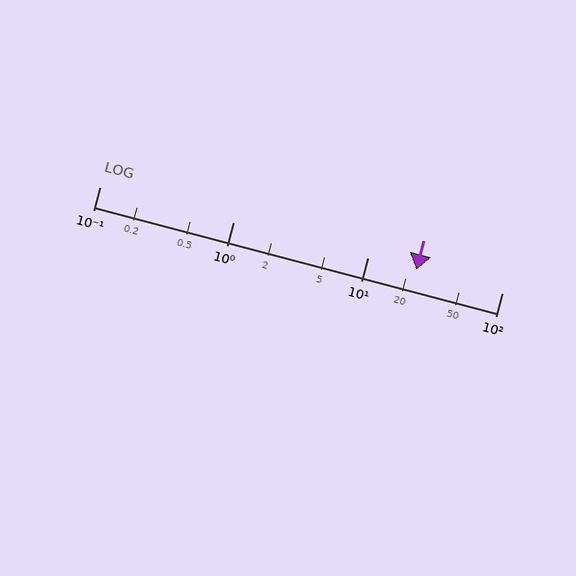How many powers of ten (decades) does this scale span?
The scale spans 3 decades, from 0.1 to 100.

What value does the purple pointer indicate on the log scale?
The pointer indicates approximately 23.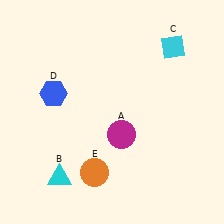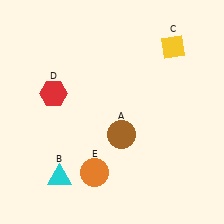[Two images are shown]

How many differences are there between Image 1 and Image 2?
There are 3 differences between the two images.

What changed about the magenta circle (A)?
In Image 1, A is magenta. In Image 2, it changed to brown.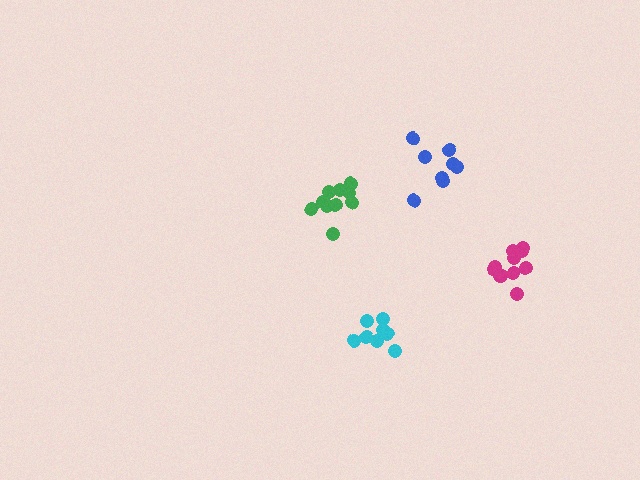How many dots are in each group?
Group 1: 10 dots, Group 2: 9 dots, Group 3: 8 dots, Group 4: 10 dots (37 total).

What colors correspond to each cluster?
The clusters are colored: magenta, blue, cyan, green.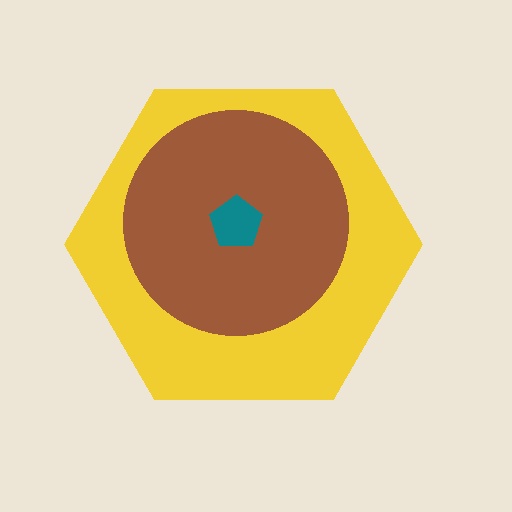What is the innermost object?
The teal pentagon.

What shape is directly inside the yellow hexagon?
The brown circle.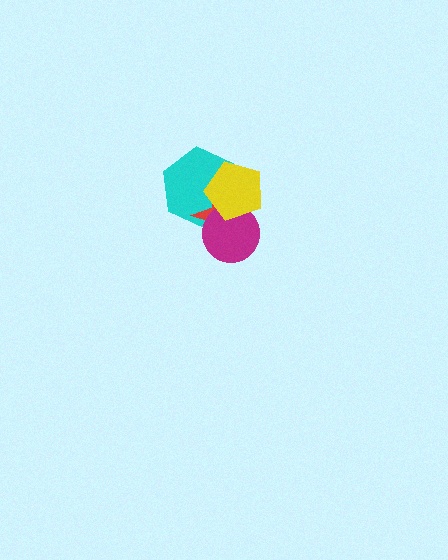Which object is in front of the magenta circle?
The yellow pentagon is in front of the magenta circle.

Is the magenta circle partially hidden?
Yes, it is partially covered by another shape.